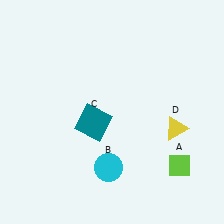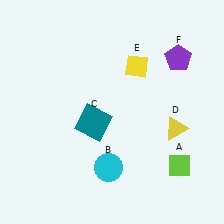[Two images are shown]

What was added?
A yellow diamond (E), a purple pentagon (F) were added in Image 2.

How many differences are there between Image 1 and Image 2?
There are 2 differences between the two images.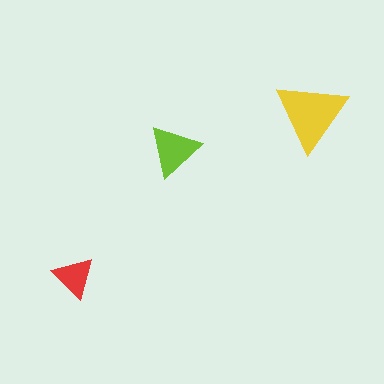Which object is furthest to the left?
The red triangle is leftmost.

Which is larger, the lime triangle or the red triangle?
The lime one.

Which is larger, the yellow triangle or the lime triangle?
The yellow one.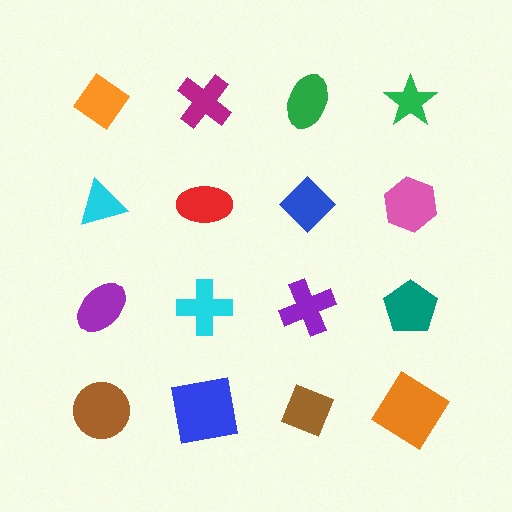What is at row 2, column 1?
A cyan triangle.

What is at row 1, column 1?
An orange diamond.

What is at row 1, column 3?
A green ellipse.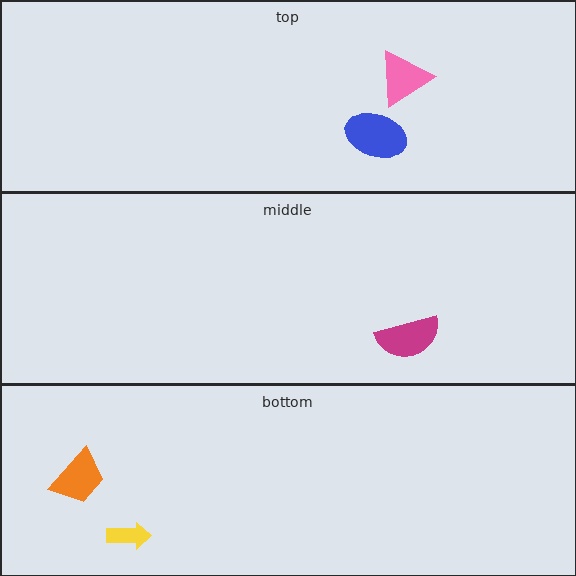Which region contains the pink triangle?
The top region.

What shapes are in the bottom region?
The yellow arrow, the orange trapezoid.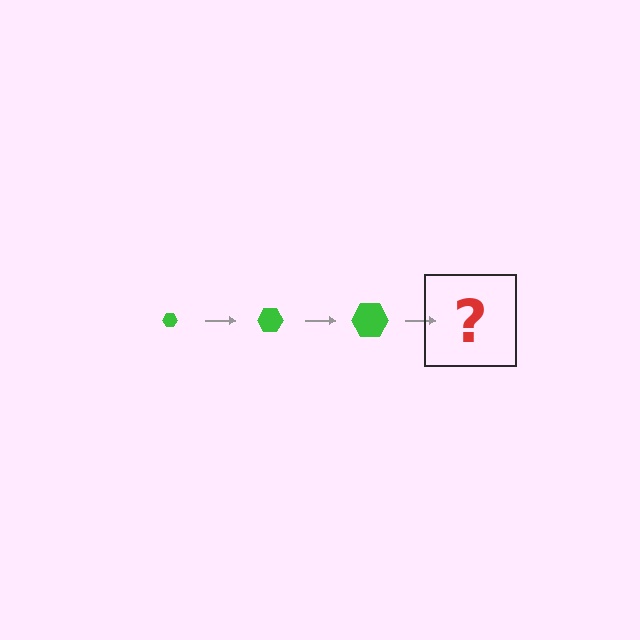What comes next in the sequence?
The next element should be a green hexagon, larger than the previous one.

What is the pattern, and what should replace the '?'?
The pattern is that the hexagon gets progressively larger each step. The '?' should be a green hexagon, larger than the previous one.